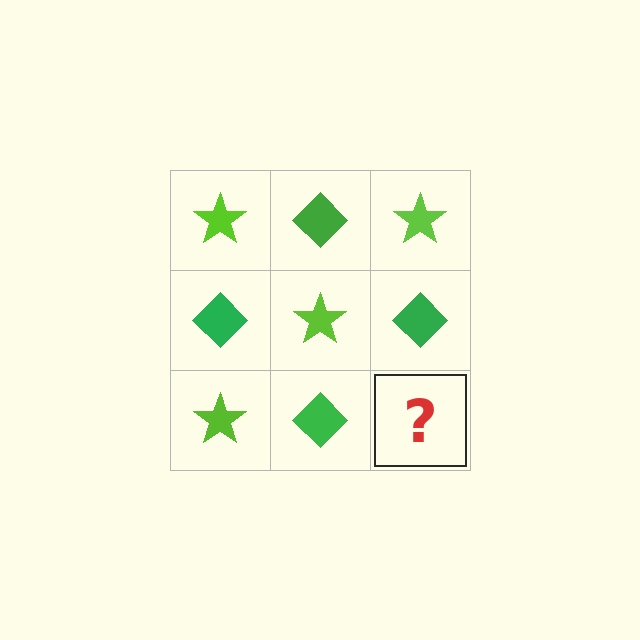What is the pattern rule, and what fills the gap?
The rule is that it alternates lime star and green diamond in a checkerboard pattern. The gap should be filled with a lime star.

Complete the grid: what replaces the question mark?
The question mark should be replaced with a lime star.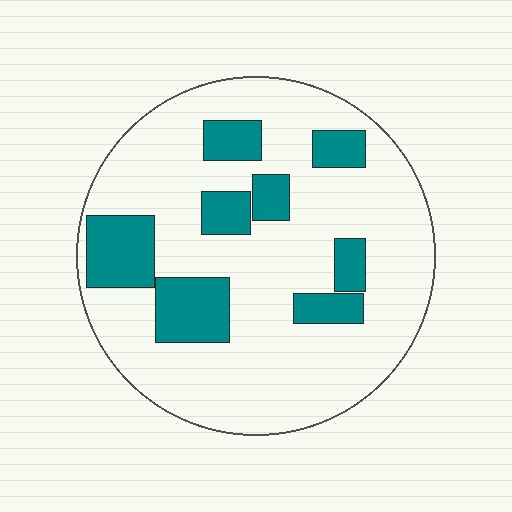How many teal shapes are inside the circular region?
8.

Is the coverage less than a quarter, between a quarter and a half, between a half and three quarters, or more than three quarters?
Less than a quarter.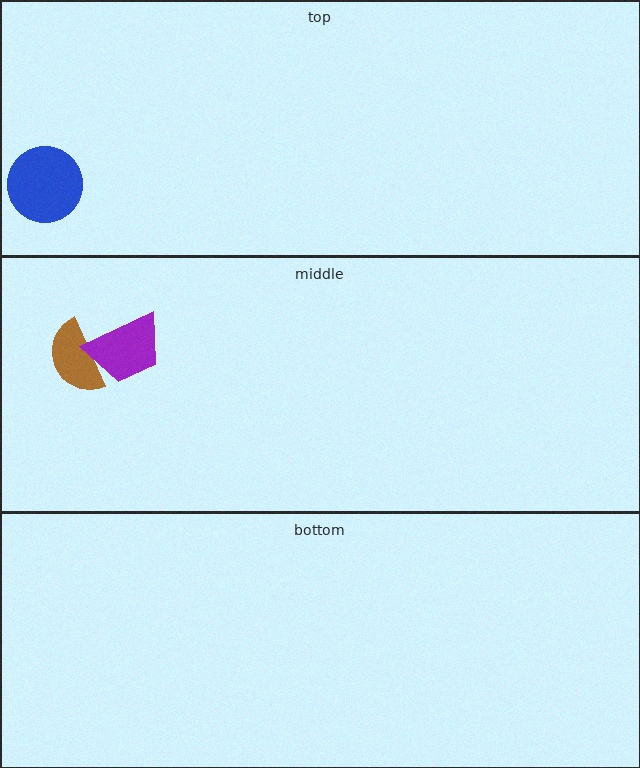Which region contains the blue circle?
The top region.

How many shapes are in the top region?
1.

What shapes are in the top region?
The blue circle.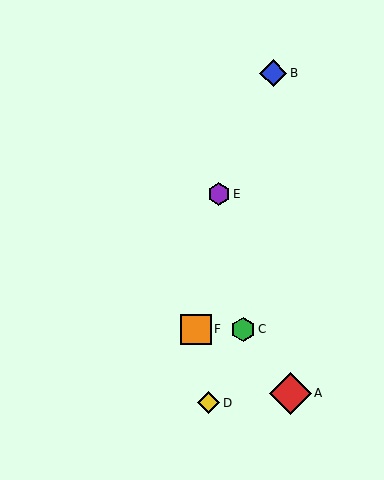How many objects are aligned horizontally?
2 objects (C, F) are aligned horizontally.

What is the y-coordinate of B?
Object B is at y≈73.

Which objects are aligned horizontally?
Objects C, F are aligned horizontally.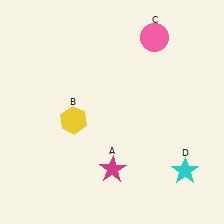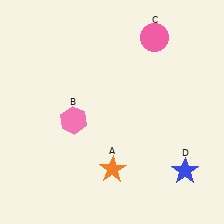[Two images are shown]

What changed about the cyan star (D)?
In Image 1, D is cyan. In Image 2, it changed to blue.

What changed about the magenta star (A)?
In Image 1, A is magenta. In Image 2, it changed to orange.